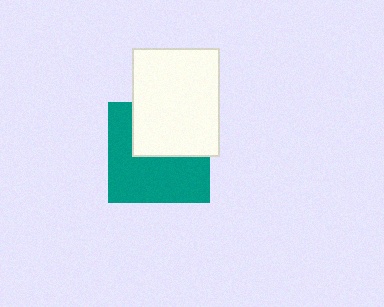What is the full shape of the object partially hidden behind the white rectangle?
The partially hidden object is a teal square.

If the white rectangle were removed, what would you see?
You would see the complete teal square.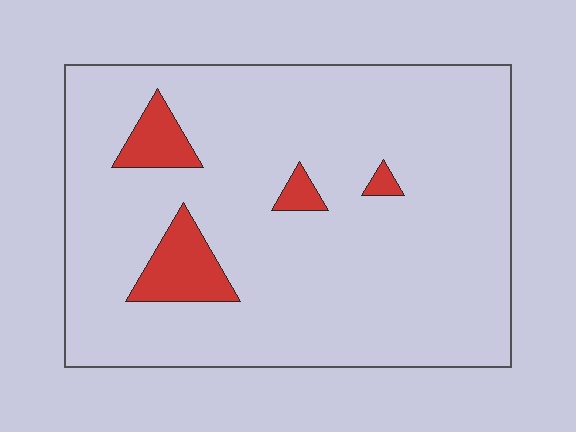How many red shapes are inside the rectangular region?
4.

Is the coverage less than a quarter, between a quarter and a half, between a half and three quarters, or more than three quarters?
Less than a quarter.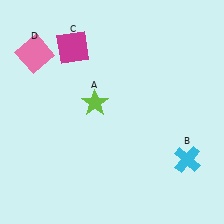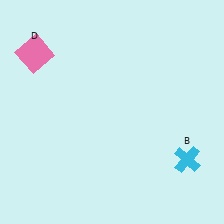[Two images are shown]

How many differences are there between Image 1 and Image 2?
There are 2 differences between the two images.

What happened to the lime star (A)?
The lime star (A) was removed in Image 2. It was in the top-left area of Image 1.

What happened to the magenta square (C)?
The magenta square (C) was removed in Image 2. It was in the top-left area of Image 1.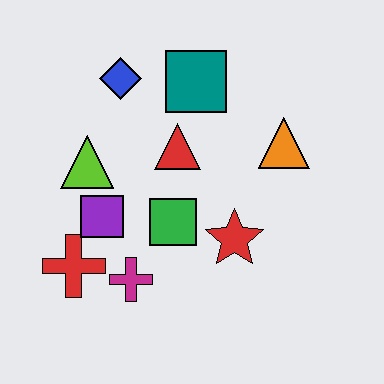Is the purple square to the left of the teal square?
Yes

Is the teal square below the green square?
No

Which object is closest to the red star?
The green square is closest to the red star.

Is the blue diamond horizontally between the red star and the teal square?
No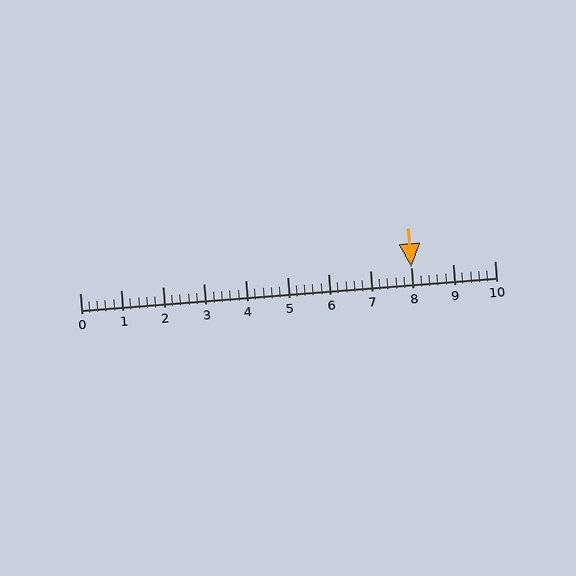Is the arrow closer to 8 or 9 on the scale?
The arrow is closer to 8.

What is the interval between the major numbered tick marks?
The major tick marks are spaced 1 units apart.